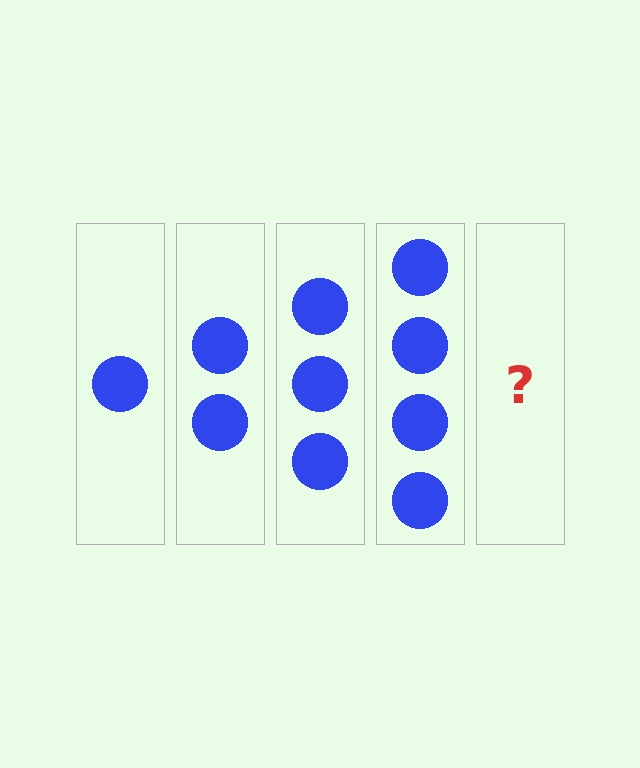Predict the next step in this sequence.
The next step is 5 circles.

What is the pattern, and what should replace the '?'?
The pattern is that each step adds one more circle. The '?' should be 5 circles.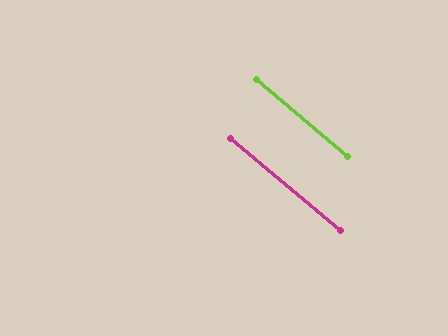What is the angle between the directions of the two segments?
Approximately 0 degrees.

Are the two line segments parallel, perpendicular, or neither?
Parallel — their directions differ by only 0.3°.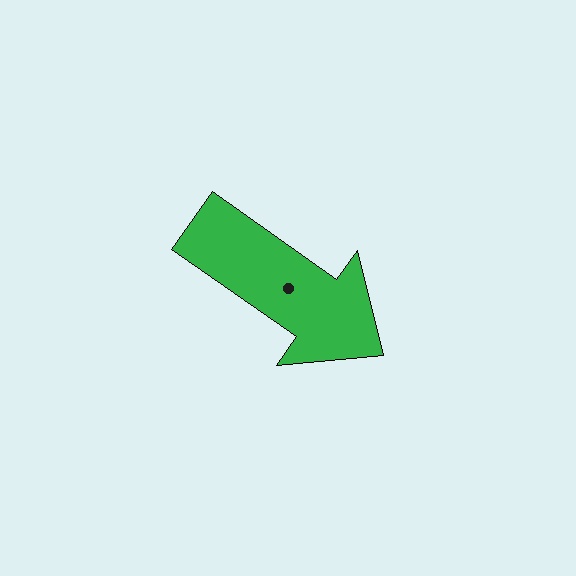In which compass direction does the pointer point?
Southeast.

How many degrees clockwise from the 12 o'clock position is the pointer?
Approximately 125 degrees.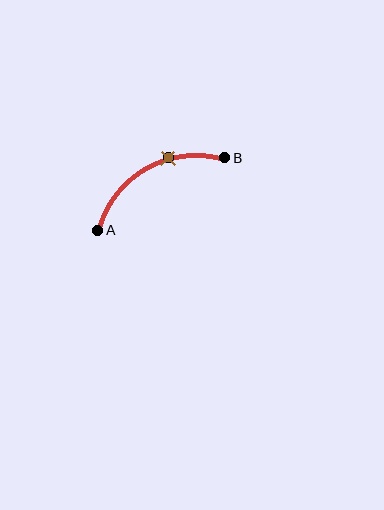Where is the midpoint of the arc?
The arc midpoint is the point on the curve farthest from the straight line joining A and B. It sits above that line.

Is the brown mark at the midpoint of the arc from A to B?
No. The brown mark lies on the arc but is closer to endpoint B. The arc midpoint would be at the point on the curve equidistant along the arc from both A and B.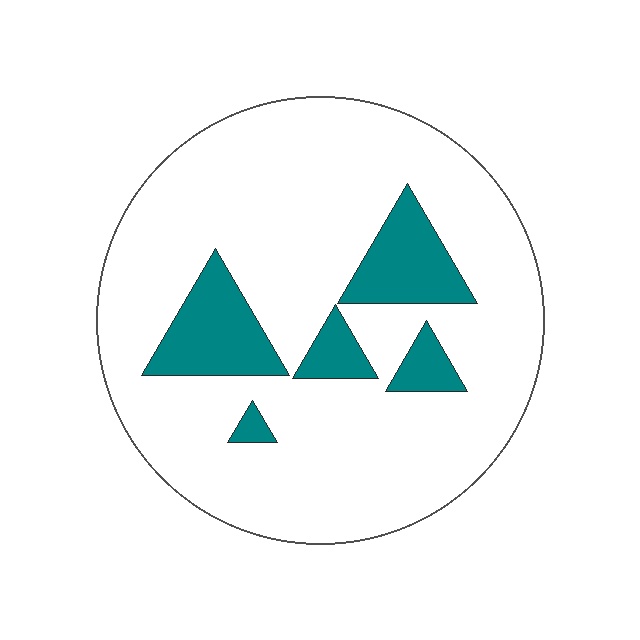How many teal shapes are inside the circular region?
5.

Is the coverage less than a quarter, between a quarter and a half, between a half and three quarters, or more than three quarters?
Less than a quarter.